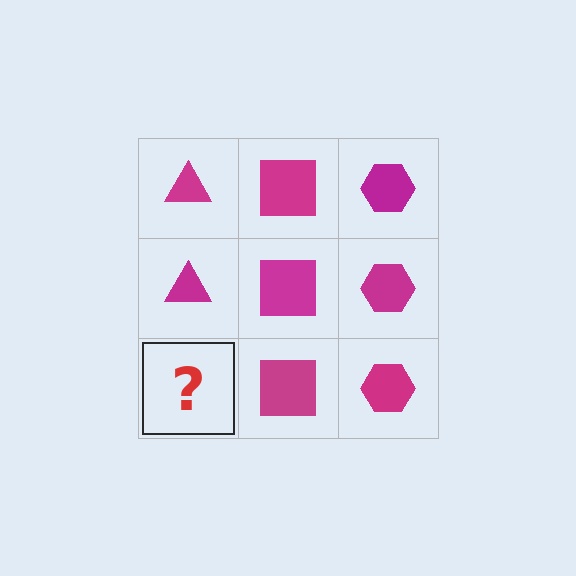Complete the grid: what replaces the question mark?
The question mark should be replaced with a magenta triangle.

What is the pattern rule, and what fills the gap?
The rule is that each column has a consistent shape. The gap should be filled with a magenta triangle.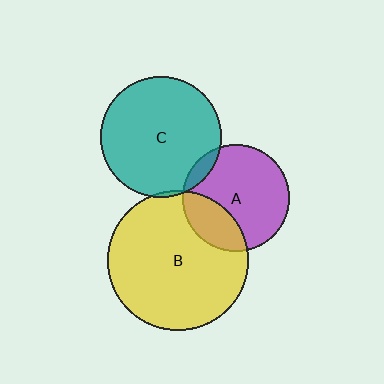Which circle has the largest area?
Circle B (yellow).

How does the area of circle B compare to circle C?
Approximately 1.4 times.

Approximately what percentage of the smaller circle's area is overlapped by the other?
Approximately 25%.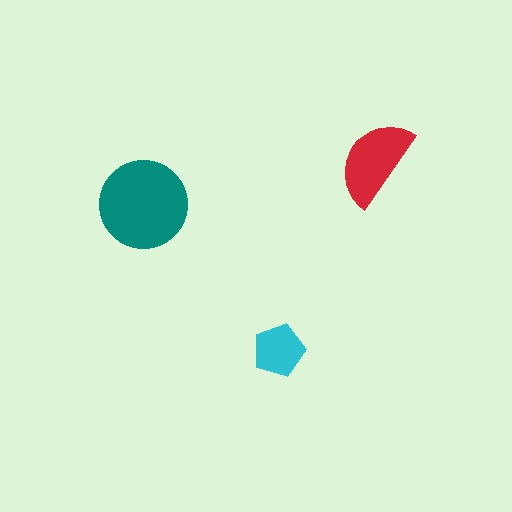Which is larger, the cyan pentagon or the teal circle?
The teal circle.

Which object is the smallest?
The cyan pentagon.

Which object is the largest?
The teal circle.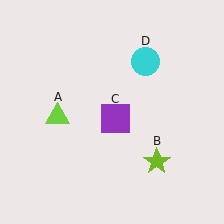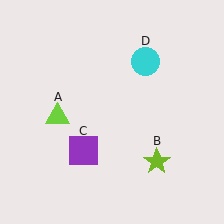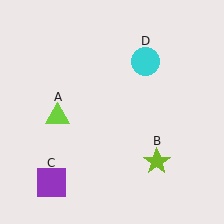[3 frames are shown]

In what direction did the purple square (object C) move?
The purple square (object C) moved down and to the left.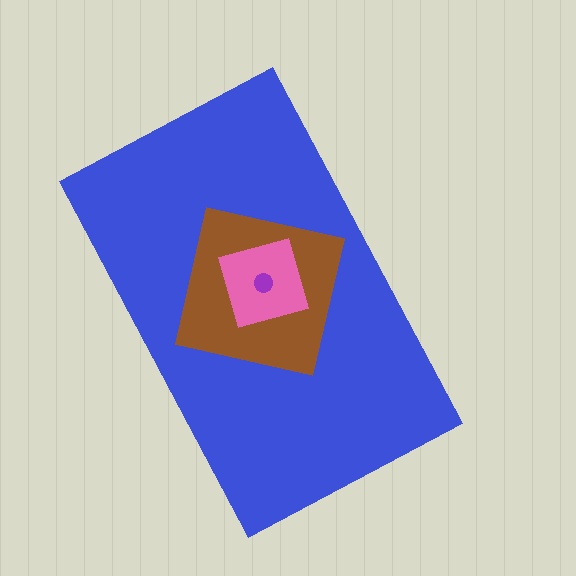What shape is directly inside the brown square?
The pink square.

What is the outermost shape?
The blue rectangle.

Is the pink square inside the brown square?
Yes.